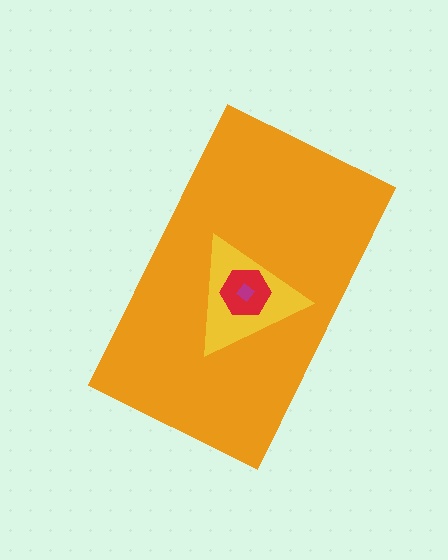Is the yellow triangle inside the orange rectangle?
Yes.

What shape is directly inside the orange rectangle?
The yellow triangle.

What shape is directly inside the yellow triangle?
The red hexagon.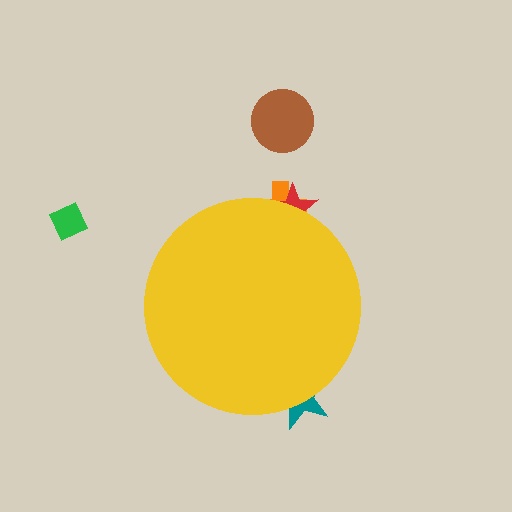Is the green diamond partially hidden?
No, the green diamond is fully visible.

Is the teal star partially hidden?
Yes, the teal star is partially hidden behind the yellow circle.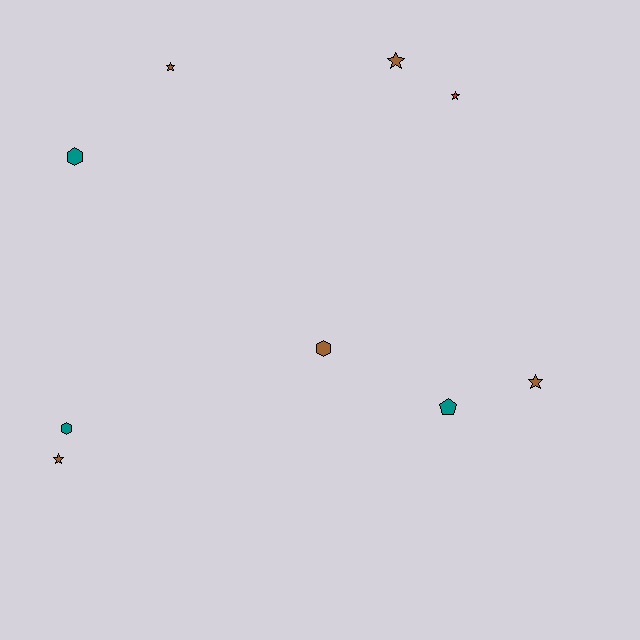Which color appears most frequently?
Brown, with 5 objects.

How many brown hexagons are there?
There is 1 brown hexagon.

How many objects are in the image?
There are 9 objects.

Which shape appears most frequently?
Star, with 5 objects.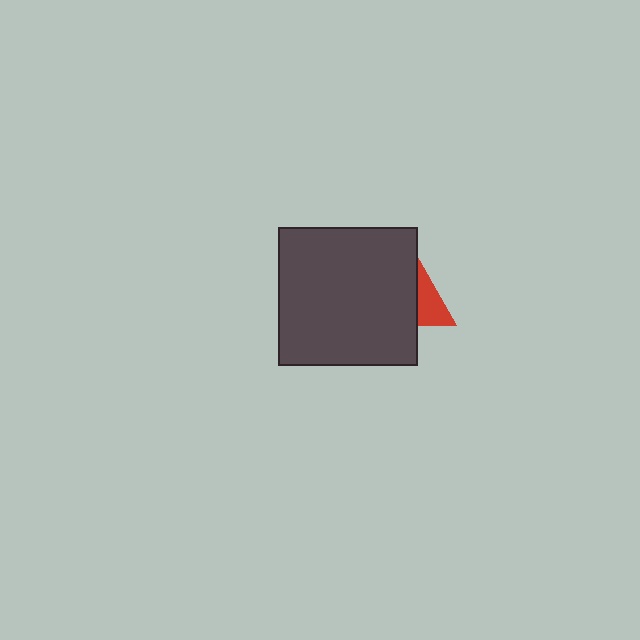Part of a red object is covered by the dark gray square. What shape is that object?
It is a triangle.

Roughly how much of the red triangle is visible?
A small part of it is visible (roughly 31%).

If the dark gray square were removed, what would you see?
You would see the complete red triangle.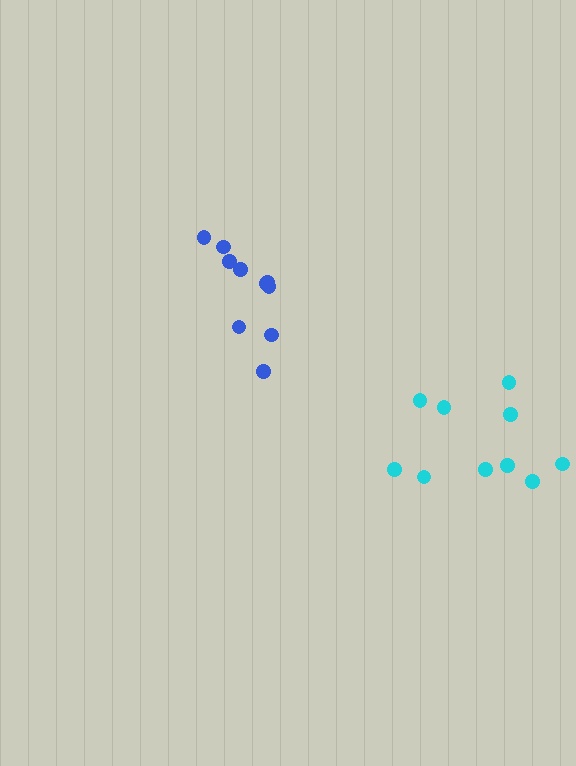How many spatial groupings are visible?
There are 2 spatial groupings.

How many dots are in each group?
Group 1: 10 dots, Group 2: 10 dots (20 total).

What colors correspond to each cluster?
The clusters are colored: cyan, blue.